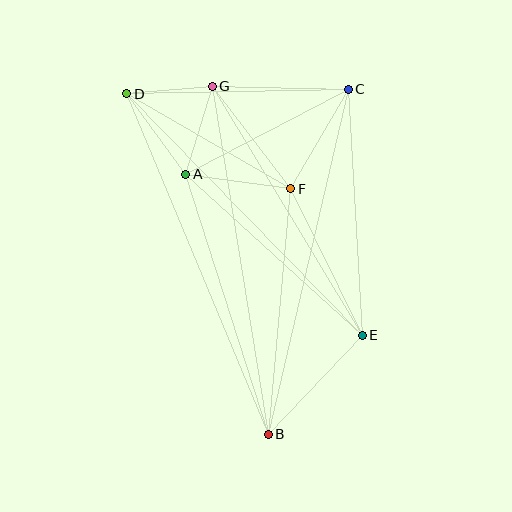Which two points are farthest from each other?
Points B and D are farthest from each other.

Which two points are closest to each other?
Points D and G are closest to each other.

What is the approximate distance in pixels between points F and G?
The distance between F and G is approximately 129 pixels.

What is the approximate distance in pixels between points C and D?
The distance between C and D is approximately 222 pixels.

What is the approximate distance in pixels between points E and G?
The distance between E and G is approximately 291 pixels.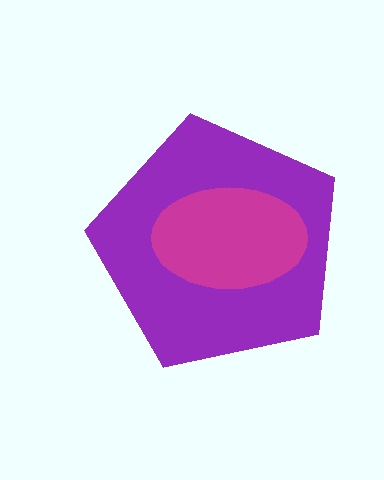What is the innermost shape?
The magenta ellipse.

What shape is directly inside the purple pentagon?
The magenta ellipse.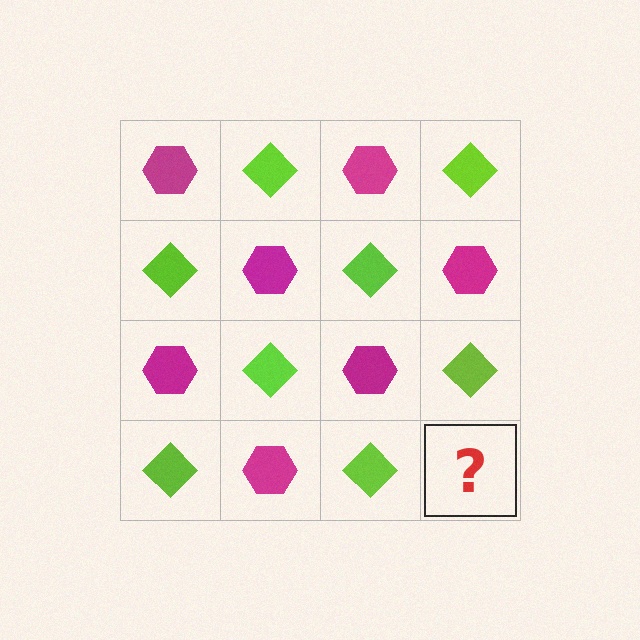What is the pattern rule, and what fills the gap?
The rule is that it alternates magenta hexagon and lime diamond in a checkerboard pattern. The gap should be filled with a magenta hexagon.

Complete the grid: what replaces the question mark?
The question mark should be replaced with a magenta hexagon.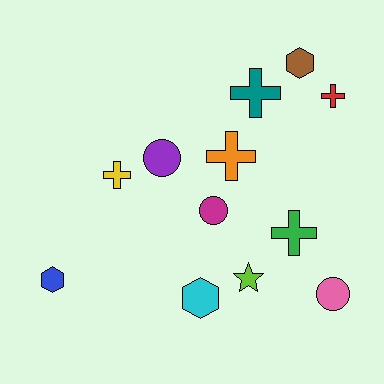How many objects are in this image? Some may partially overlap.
There are 12 objects.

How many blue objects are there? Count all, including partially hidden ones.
There is 1 blue object.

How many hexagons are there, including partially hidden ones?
There are 3 hexagons.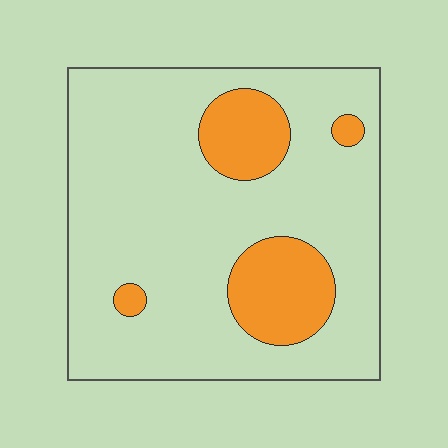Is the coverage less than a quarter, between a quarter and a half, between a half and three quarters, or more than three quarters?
Less than a quarter.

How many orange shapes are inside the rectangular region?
4.